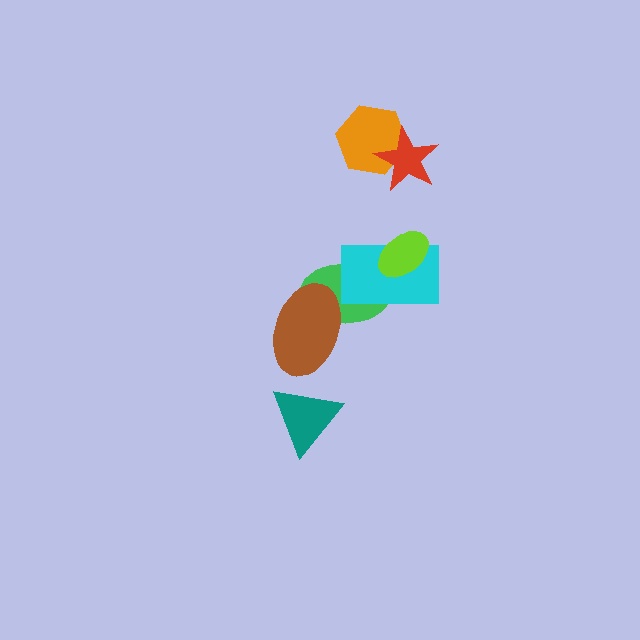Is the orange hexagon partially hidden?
Yes, it is partially covered by another shape.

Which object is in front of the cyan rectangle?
The lime ellipse is in front of the cyan rectangle.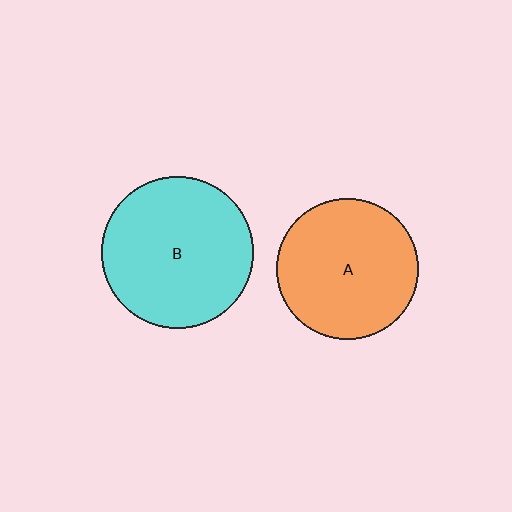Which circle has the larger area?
Circle B (cyan).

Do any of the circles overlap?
No, none of the circles overlap.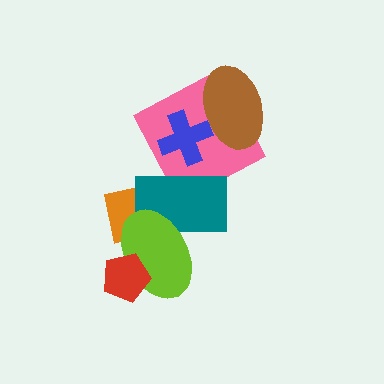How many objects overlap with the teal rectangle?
3 objects overlap with the teal rectangle.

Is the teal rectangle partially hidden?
Yes, it is partially covered by another shape.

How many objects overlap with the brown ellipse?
2 objects overlap with the brown ellipse.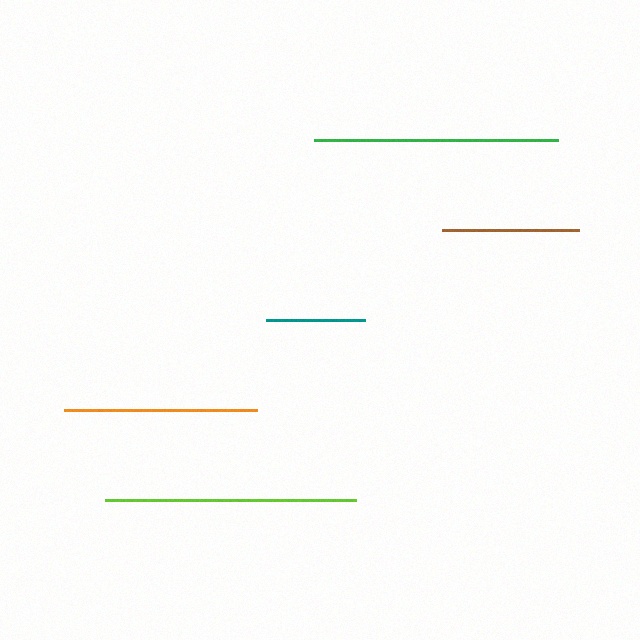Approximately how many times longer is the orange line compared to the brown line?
The orange line is approximately 1.4 times the length of the brown line.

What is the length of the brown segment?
The brown segment is approximately 137 pixels long.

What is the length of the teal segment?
The teal segment is approximately 99 pixels long.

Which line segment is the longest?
The lime line is the longest at approximately 251 pixels.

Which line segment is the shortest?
The teal line is the shortest at approximately 99 pixels.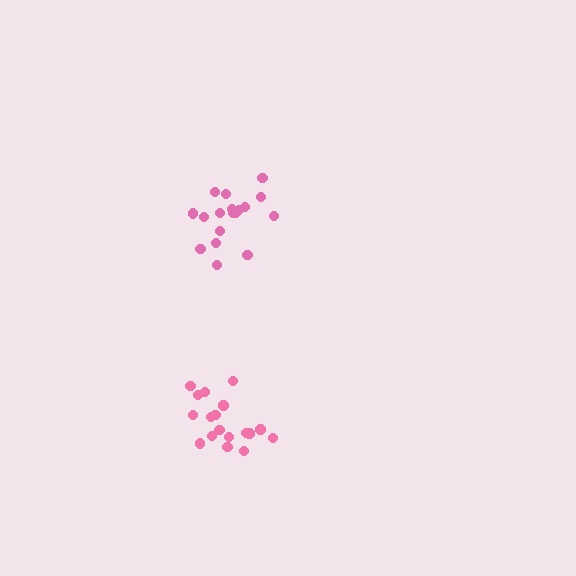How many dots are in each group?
Group 1: 18 dots, Group 2: 18 dots (36 total).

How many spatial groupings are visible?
There are 2 spatial groupings.